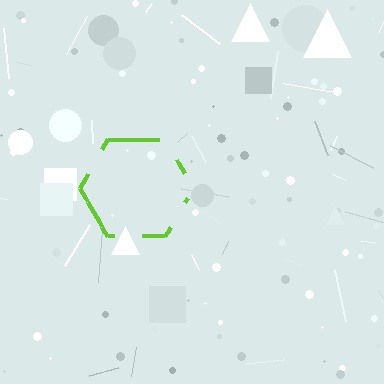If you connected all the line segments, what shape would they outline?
They would outline a hexagon.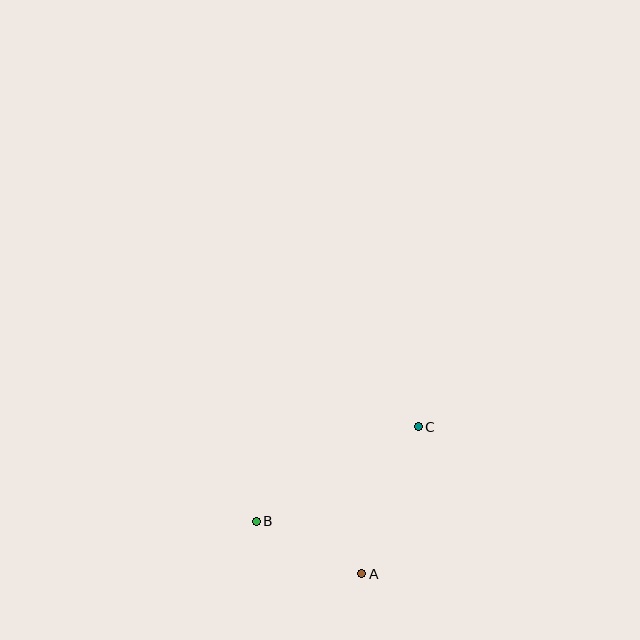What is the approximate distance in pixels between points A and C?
The distance between A and C is approximately 157 pixels.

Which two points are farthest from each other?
Points B and C are farthest from each other.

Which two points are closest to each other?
Points A and B are closest to each other.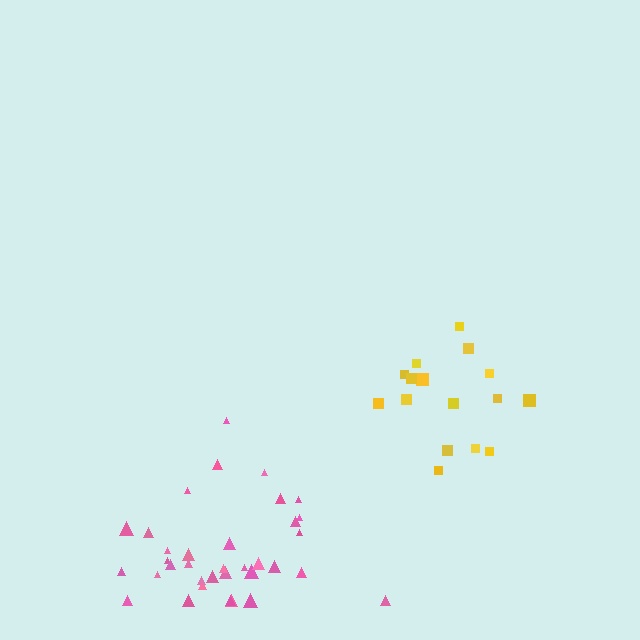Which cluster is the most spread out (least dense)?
Pink.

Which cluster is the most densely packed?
Yellow.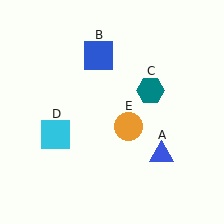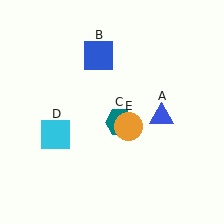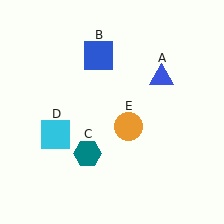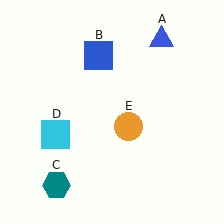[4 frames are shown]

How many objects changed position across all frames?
2 objects changed position: blue triangle (object A), teal hexagon (object C).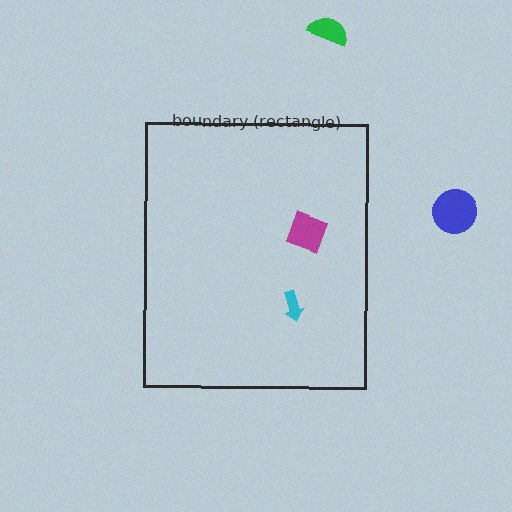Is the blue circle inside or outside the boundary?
Outside.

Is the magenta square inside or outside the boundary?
Inside.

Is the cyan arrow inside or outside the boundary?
Inside.